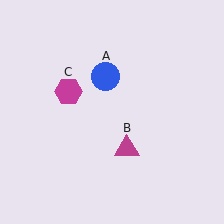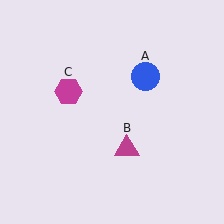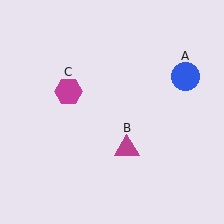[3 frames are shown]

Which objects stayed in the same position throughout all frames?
Magenta triangle (object B) and magenta hexagon (object C) remained stationary.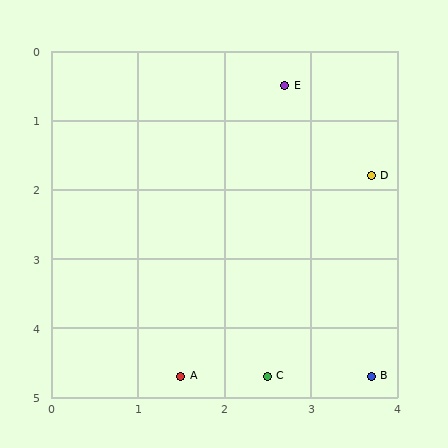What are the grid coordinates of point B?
Point B is at approximately (3.7, 4.7).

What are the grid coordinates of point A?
Point A is at approximately (1.5, 4.7).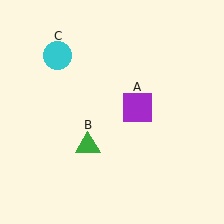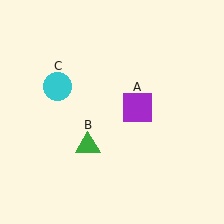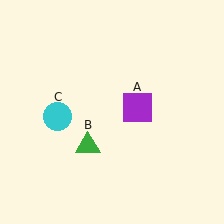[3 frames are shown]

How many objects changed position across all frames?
1 object changed position: cyan circle (object C).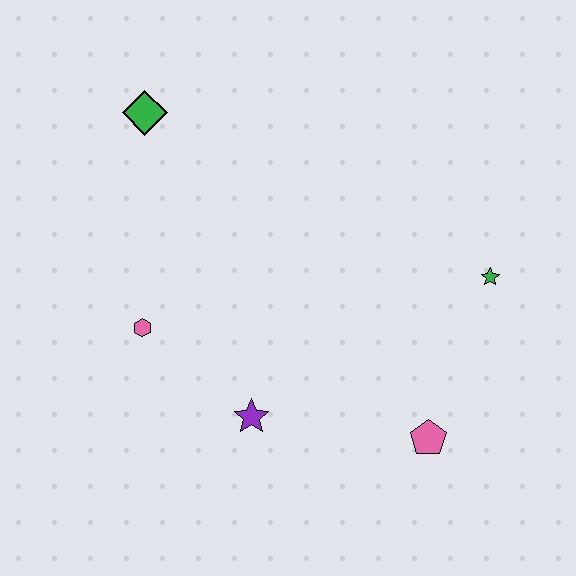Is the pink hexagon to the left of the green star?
Yes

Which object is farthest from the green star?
The green diamond is farthest from the green star.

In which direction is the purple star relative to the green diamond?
The purple star is below the green diamond.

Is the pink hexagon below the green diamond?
Yes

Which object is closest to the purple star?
The pink hexagon is closest to the purple star.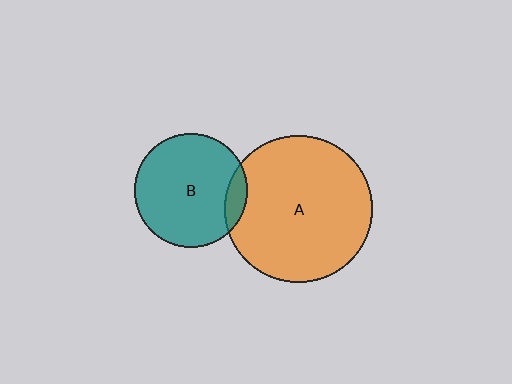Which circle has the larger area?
Circle A (orange).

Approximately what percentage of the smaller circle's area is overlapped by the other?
Approximately 10%.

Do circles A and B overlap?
Yes.